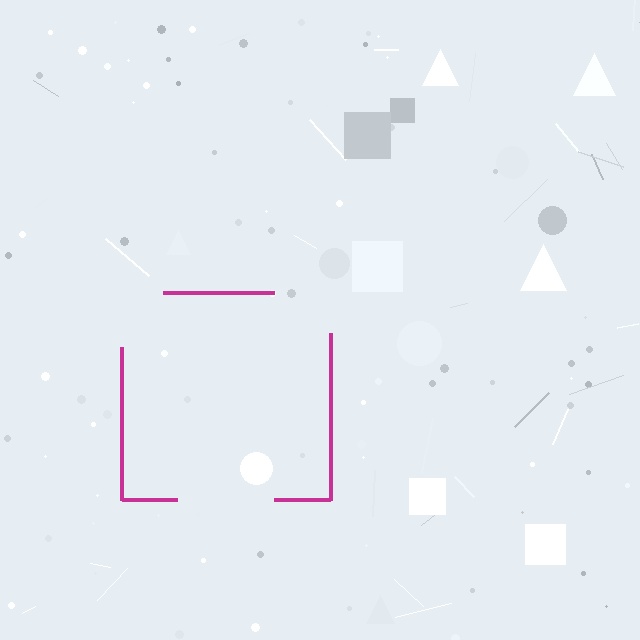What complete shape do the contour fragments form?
The contour fragments form a square.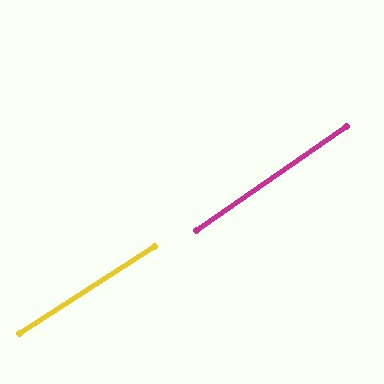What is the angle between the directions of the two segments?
Approximately 2 degrees.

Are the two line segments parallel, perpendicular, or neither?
Parallel — their directions differ by only 1.7°.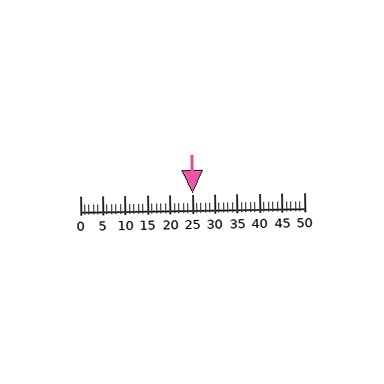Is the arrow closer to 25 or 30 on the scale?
The arrow is closer to 25.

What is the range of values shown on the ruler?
The ruler shows values from 0 to 50.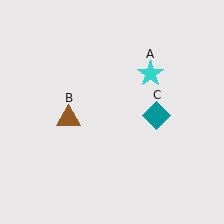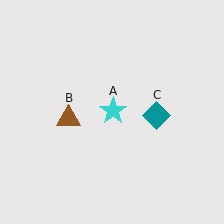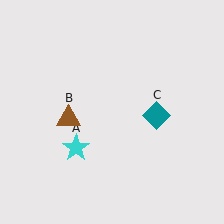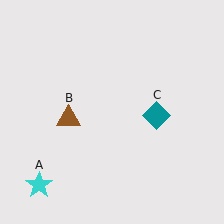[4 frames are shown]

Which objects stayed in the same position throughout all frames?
Brown triangle (object B) and teal diamond (object C) remained stationary.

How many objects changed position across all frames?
1 object changed position: cyan star (object A).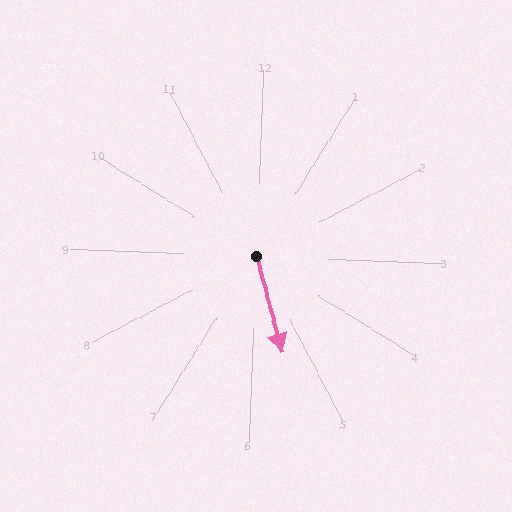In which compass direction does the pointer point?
South.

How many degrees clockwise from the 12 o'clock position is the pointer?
Approximately 163 degrees.